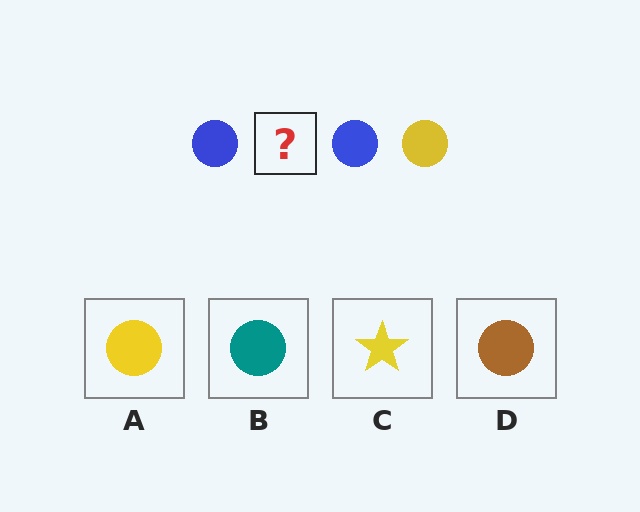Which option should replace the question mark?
Option A.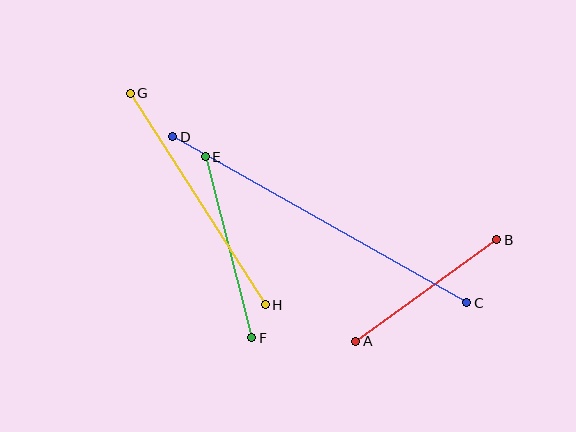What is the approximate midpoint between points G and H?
The midpoint is at approximately (198, 199) pixels.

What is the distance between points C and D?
The distance is approximately 338 pixels.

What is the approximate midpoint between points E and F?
The midpoint is at approximately (229, 247) pixels.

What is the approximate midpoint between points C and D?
The midpoint is at approximately (320, 220) pixels.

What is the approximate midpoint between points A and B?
The midpoint is at approximately (426, 290) pixels.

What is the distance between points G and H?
The distance is approximately 251 pixels.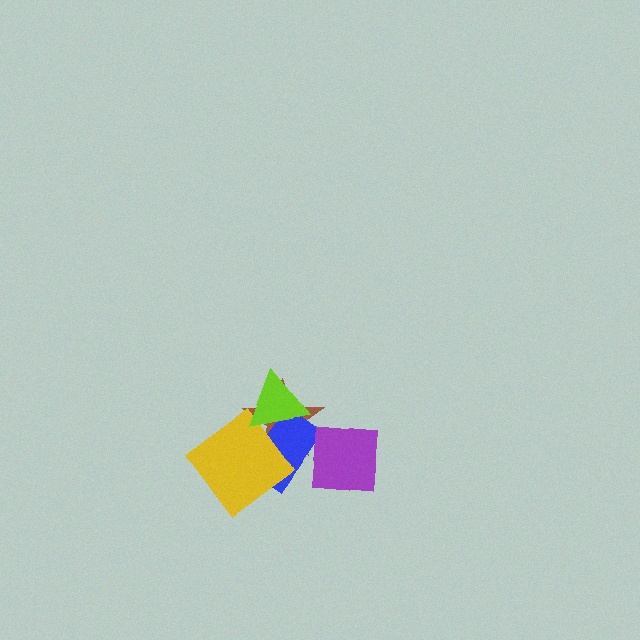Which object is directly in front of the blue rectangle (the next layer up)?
The yellow diamond is directly in front of the blue rectangle.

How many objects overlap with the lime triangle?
2 objects overlap with the lime triangle.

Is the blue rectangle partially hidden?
Yes, it is partially covered by another shape.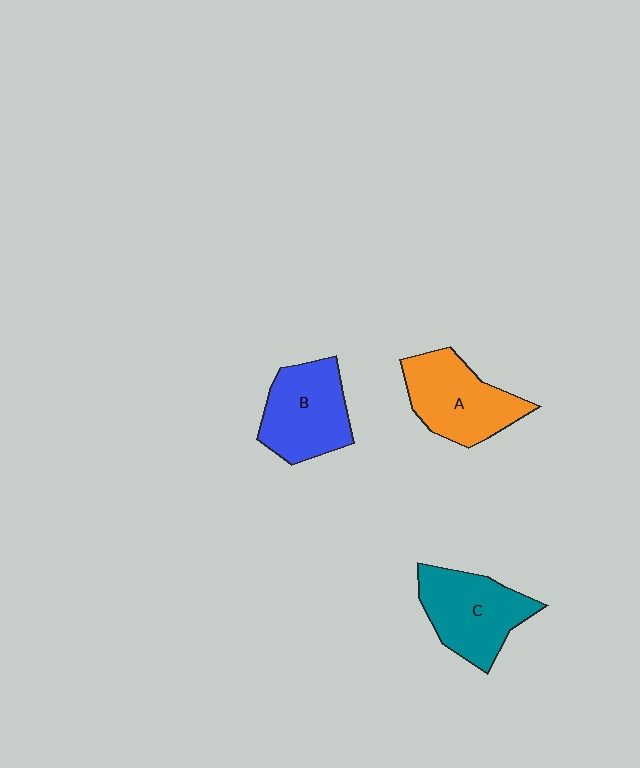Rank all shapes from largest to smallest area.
From largest to smallest: A (orange), C (teal), B (blue).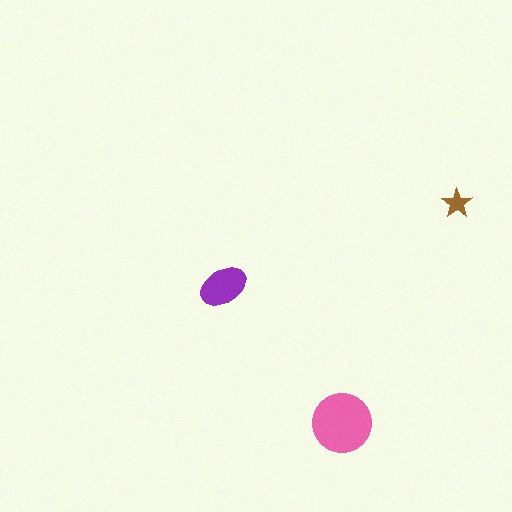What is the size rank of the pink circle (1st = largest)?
1st.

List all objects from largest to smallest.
The pink circle, the purple ellipse, the brown star.